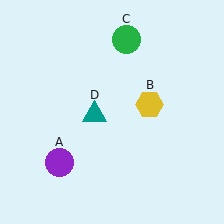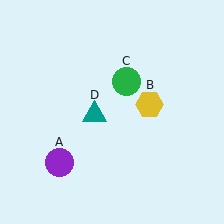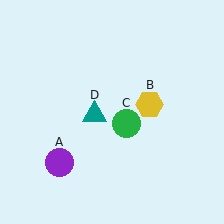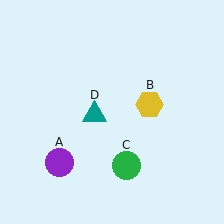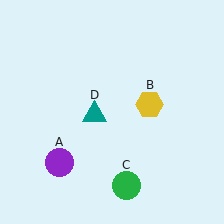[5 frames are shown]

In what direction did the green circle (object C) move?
The green circle (object C) moved down.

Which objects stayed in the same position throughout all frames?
Purple circle (object A) and yellow hexagon (object B) and teal triangle (object D) remained stationary.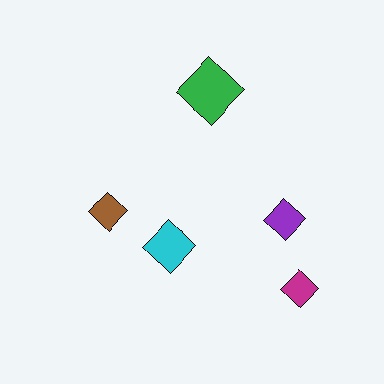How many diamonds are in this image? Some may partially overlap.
There are 5 diamonds.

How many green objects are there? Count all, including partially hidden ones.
There is 1 green object.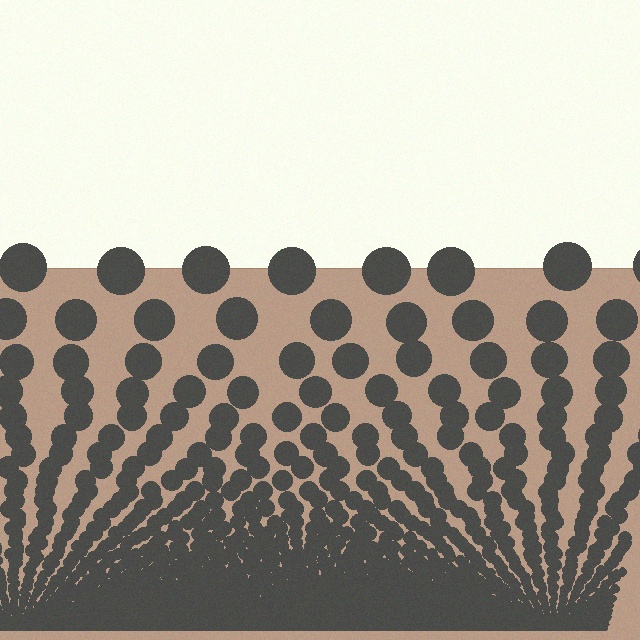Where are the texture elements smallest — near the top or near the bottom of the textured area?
Near the bottom.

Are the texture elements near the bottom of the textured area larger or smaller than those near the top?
Smaller. The gradient is inverted — elements near the bottom are smaller and denser.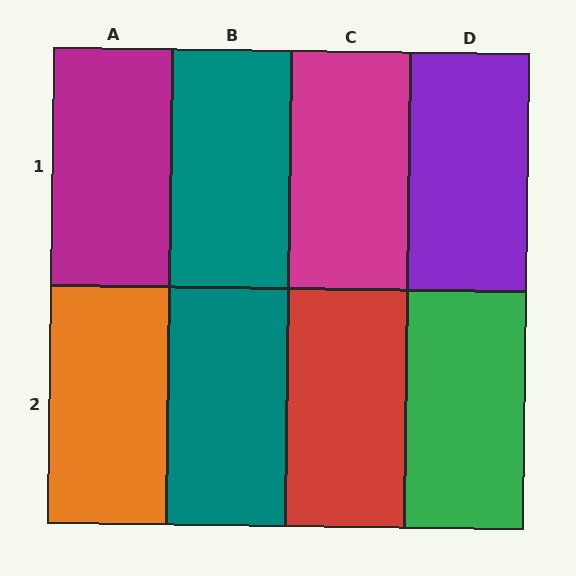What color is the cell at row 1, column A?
Magenta.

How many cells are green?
1 cell is green.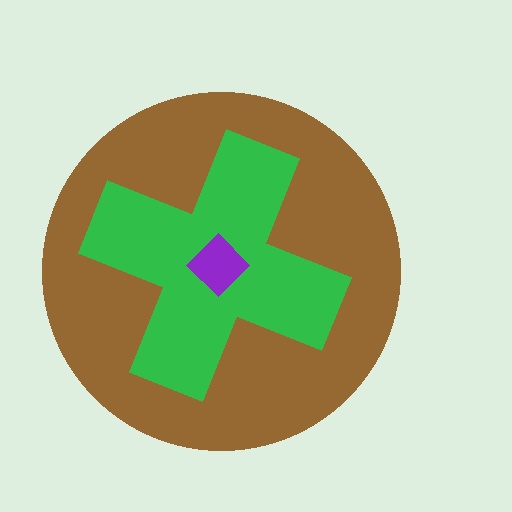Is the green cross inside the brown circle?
Yes.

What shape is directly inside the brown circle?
The green cross.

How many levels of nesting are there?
3.